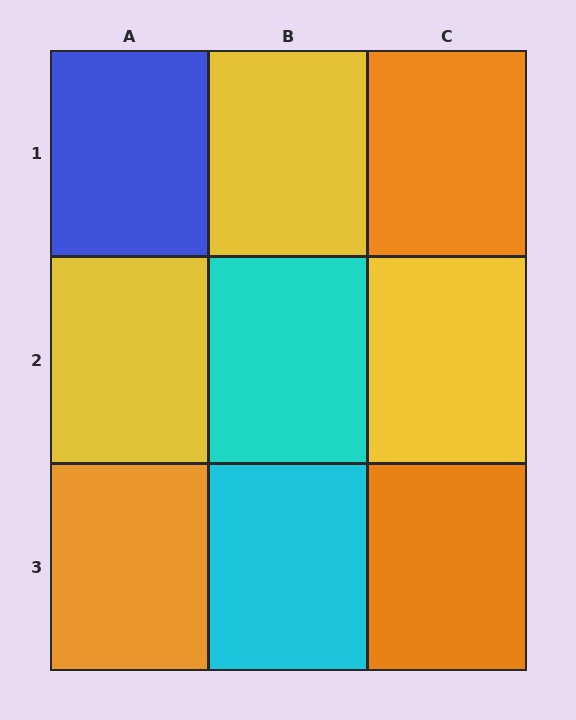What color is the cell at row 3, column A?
Orange.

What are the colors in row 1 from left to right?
Blue, yellow, orange.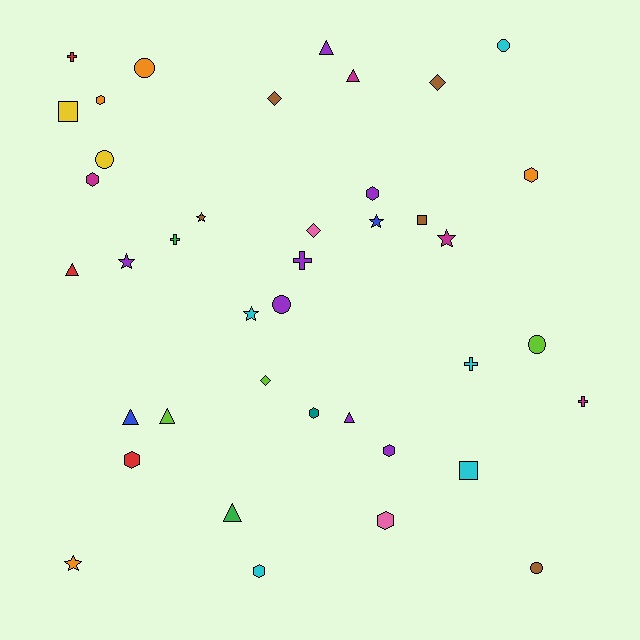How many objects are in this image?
There are 40 objects.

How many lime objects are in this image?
There are 3 lime objects.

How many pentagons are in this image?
There are no pentagons.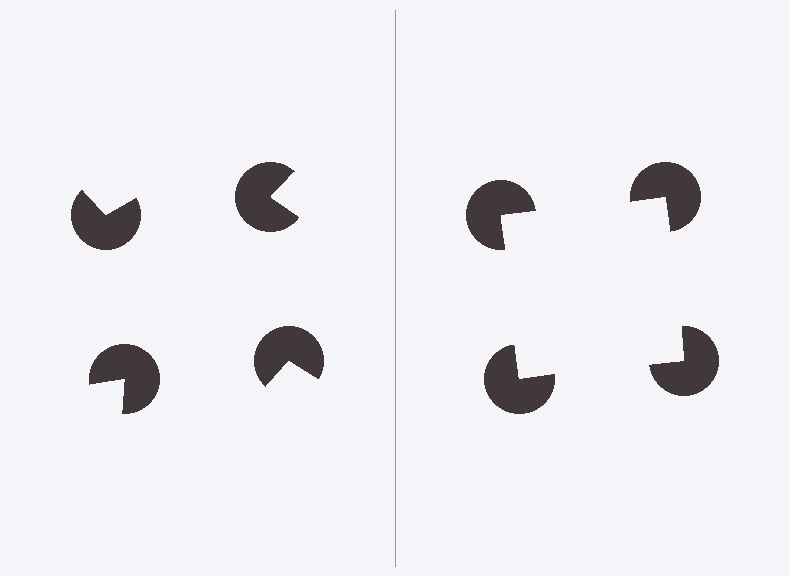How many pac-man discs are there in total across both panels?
8 — 4 on each side.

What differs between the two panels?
The pac-man discs are positioned identically on both sides; only the wedge orientations differ. On the right they align to a square; on the left they are misaligned.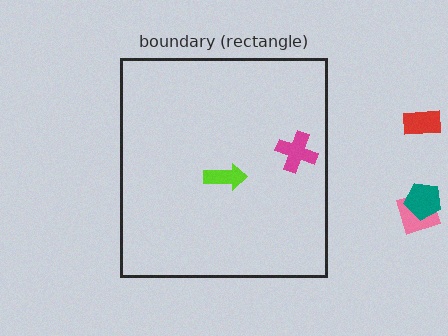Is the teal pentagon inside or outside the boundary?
Outside.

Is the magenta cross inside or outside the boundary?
Inside.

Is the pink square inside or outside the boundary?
Outside.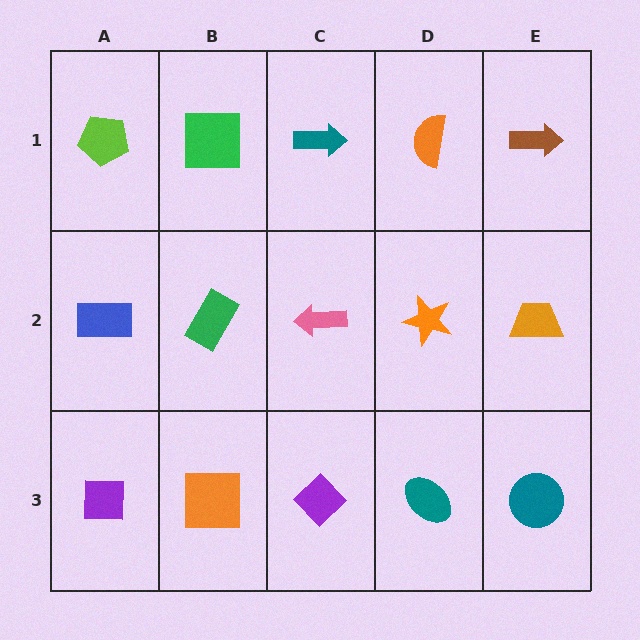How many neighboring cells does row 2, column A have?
3.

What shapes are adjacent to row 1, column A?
A blue rectangle (row 2, column A), a green square (row 1, column B).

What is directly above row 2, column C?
A teal arrow.